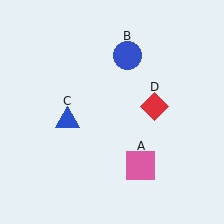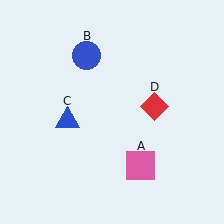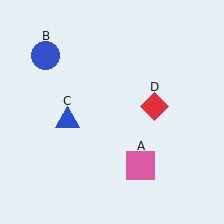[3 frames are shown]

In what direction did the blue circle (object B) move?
The blue circle (object B) moved left.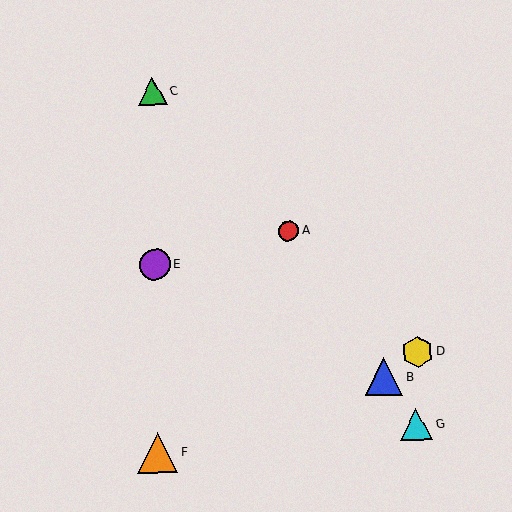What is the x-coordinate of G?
Object G is at x≈416.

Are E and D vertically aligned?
No, E is at x≈155 and D is at x≈418.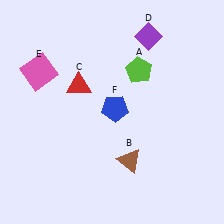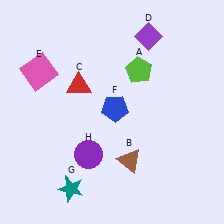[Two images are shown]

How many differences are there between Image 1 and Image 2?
There are 2 differences between the two images.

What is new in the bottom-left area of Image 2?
A teal star (G) was added in the bottom-left area of Image 2.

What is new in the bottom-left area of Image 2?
A purple circle (H) was added in the bottom-left area of Image 2.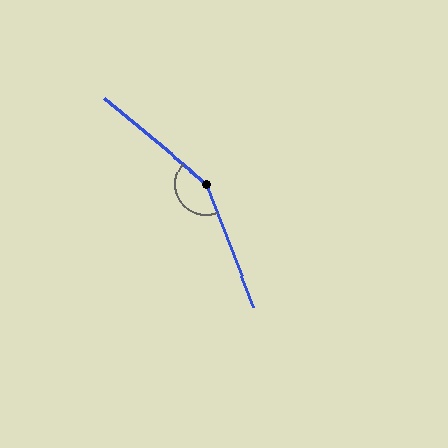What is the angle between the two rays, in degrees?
Approximately 151 degrees.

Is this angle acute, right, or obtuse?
It is obtuse.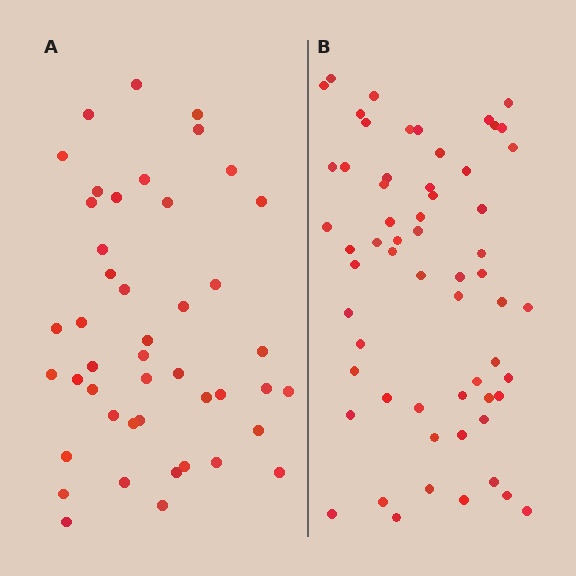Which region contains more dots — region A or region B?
Region B (the right region) has more dots.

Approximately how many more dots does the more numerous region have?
Region B has approximately 15 more dots than region A.